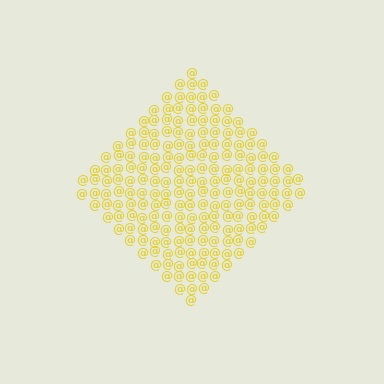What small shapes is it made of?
It is made of small at signs.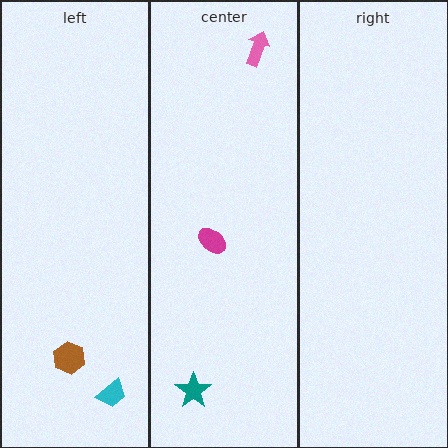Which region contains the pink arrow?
The center region.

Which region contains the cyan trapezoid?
The left region.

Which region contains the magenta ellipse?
The center region.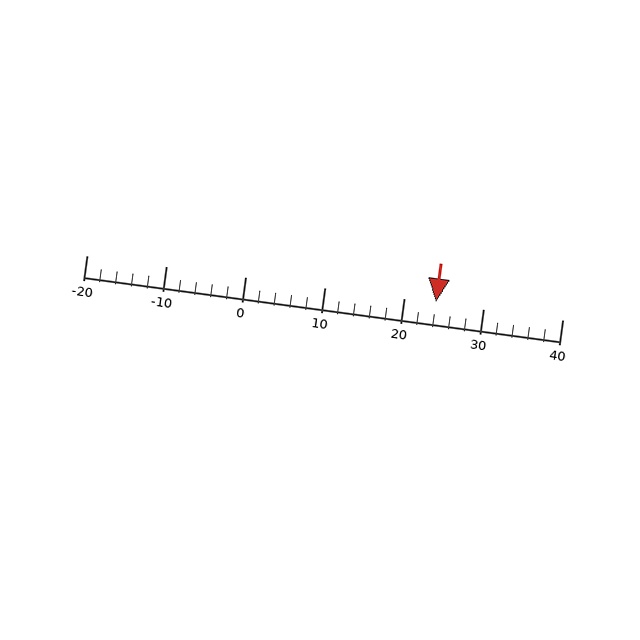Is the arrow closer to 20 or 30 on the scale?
The arrow is closer to 20.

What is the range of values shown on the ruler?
The ruler shows values from -20 to 40.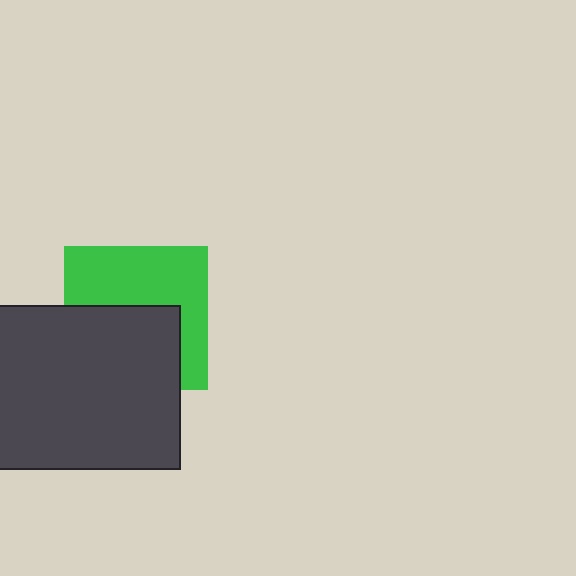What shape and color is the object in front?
The object in front is a dark gray rectangle.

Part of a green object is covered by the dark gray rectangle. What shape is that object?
It is a square.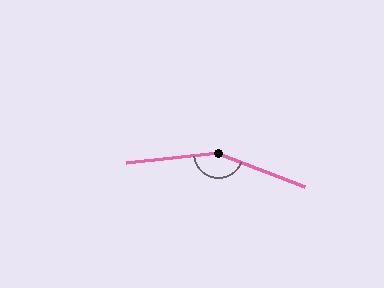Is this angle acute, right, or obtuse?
It is obtuse.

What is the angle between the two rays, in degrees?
Approximately 152 degrees.